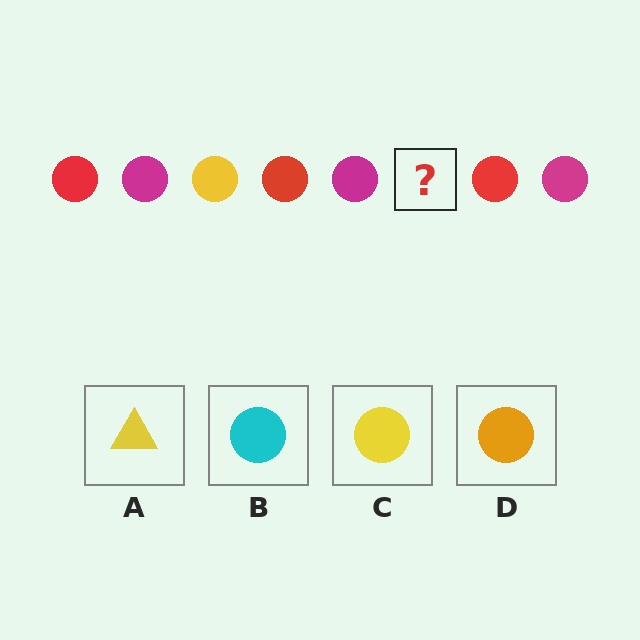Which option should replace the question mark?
Option C.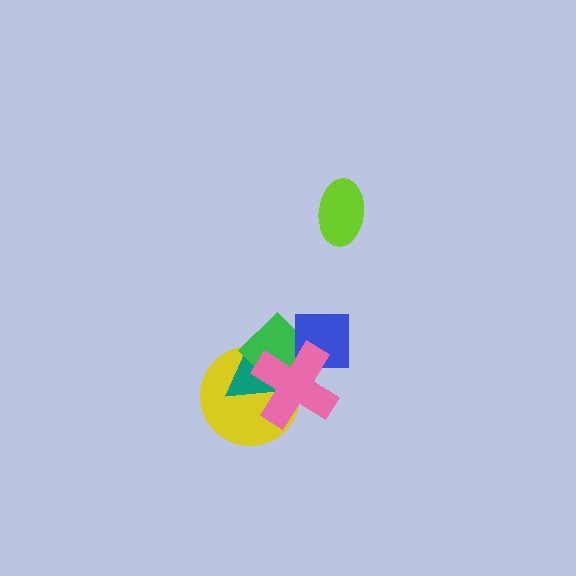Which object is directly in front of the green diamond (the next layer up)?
The blue square is directly in front of the green diamond.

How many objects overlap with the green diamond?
4 objects overlap with the green diamond.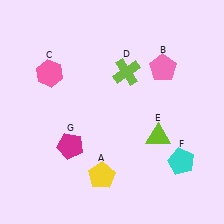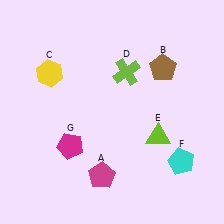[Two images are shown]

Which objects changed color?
A changed from yellow to magenta. B changed from pink to brown. C changed from pink to yellow.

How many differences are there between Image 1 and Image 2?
There are 3 differences between the two images.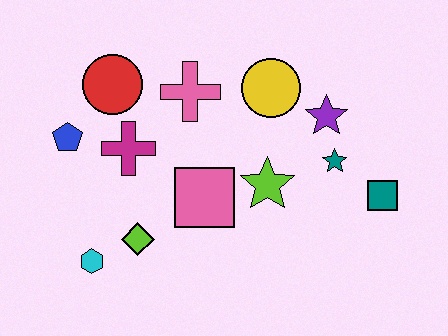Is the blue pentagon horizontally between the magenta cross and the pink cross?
No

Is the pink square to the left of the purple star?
Yes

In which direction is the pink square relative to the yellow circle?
The pink square is below the yellow circle.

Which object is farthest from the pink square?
The teal square is farthest from the pink square.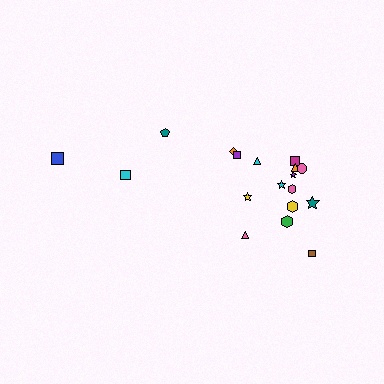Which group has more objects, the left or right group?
The right group.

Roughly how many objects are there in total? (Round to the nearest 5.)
Roughly 20 objects in total.